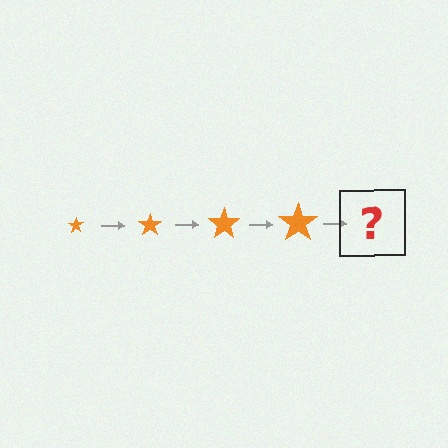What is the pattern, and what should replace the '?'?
The pattern is that the star gets progressively larger each step. The '?' should be an orange star, larger than the previous one.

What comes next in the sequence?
The next element should be an orange star, larger than the previous one.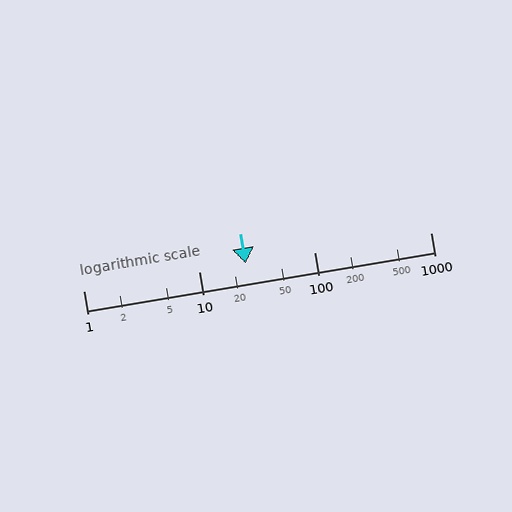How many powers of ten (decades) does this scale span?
The scale spans 3 decades, from 1 to 1000.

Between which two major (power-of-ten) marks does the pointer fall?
The pointer is between 10 and 100.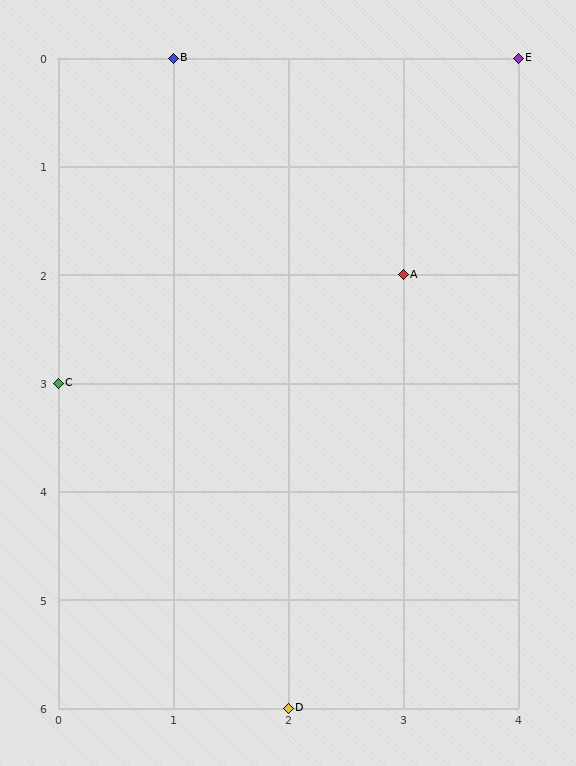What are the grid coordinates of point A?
Point A is at grid coordinates (3, 2).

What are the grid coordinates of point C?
Point C is at grid coordinates (0, 3).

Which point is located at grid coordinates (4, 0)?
Point E is at (4, 0).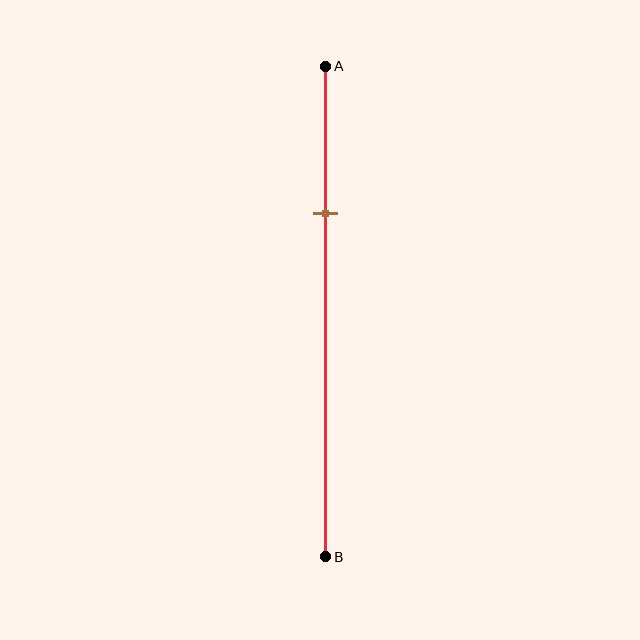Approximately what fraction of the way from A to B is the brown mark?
The brown mark is approximately 30% of the way from A to B.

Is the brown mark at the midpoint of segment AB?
No, the mark is at about 30% from A, not at the 50% midpoint.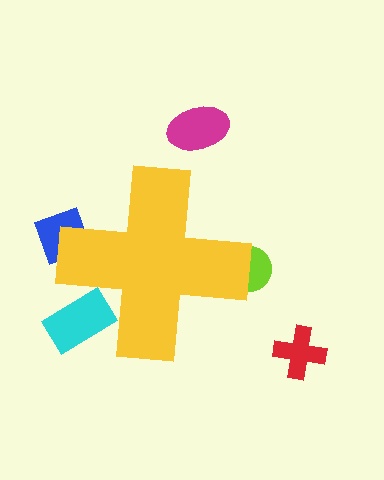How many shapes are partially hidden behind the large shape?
3 shapes are partially hidden.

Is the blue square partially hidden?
Yes, the blue square is partially hidden behind the yellow cross.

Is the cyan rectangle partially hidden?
Yes, the cyan rectangle is partially hidden behind the yellow cross.